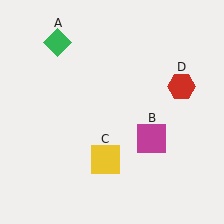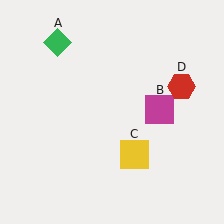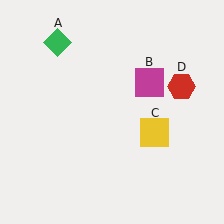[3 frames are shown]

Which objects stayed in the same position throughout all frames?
Green diamond (object A) and red hexagon (object D) remained stationary.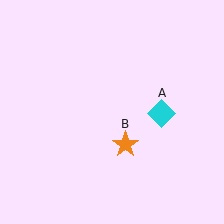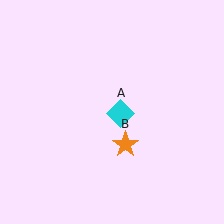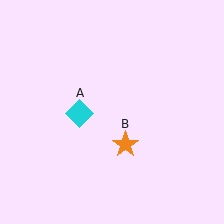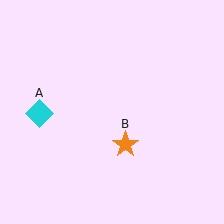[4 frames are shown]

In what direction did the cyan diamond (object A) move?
The cyan diamond (object A) moved left.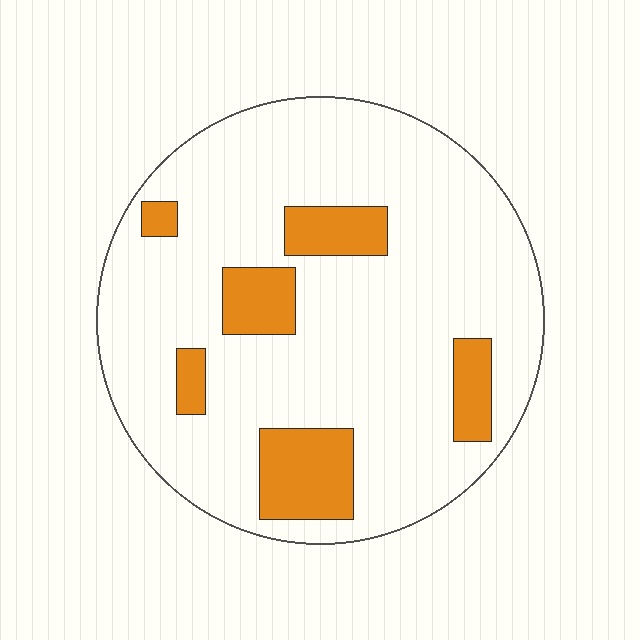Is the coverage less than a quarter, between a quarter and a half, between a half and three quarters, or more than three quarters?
Less than a quarter.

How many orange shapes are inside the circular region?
6.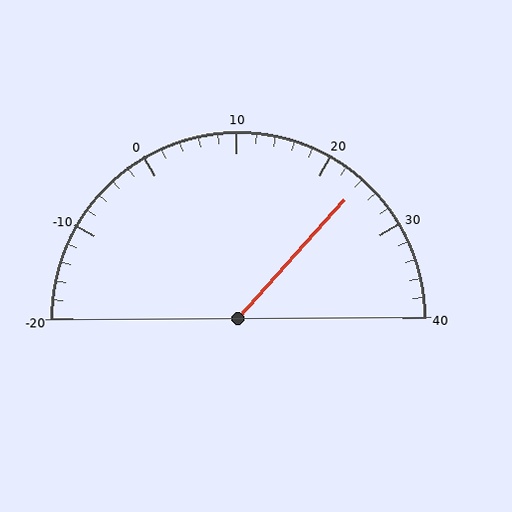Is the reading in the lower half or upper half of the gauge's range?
The reading is in the upper half of the range (-20 to 40).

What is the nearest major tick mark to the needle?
The nearest major tick mark is 20.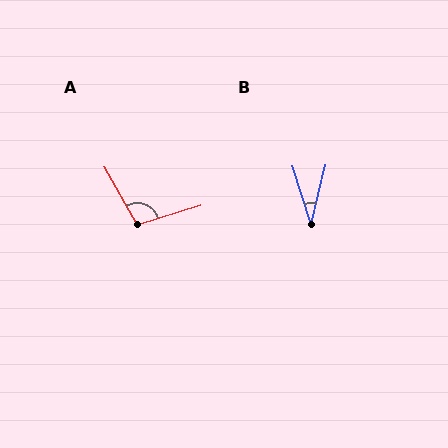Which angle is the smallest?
B, at approximately 32 degrees.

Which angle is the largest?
A, at approximately 102 degrees.